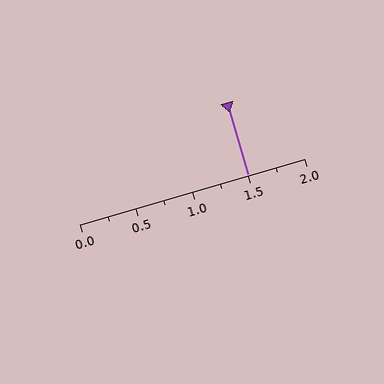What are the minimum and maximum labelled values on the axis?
The axis runs from 0.0 to 2.0.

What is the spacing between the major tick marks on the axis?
The major ticks are spaced 0.5 apart.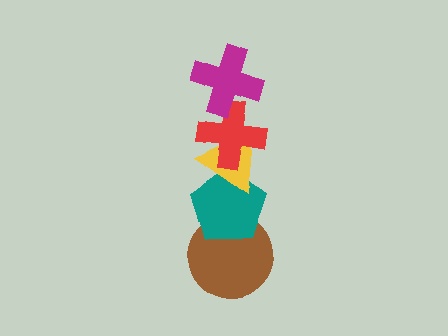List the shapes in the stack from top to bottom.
From top to bottom: the magenta cross, the red cross, the yellow triangle, the teal pentagon, the brown circle.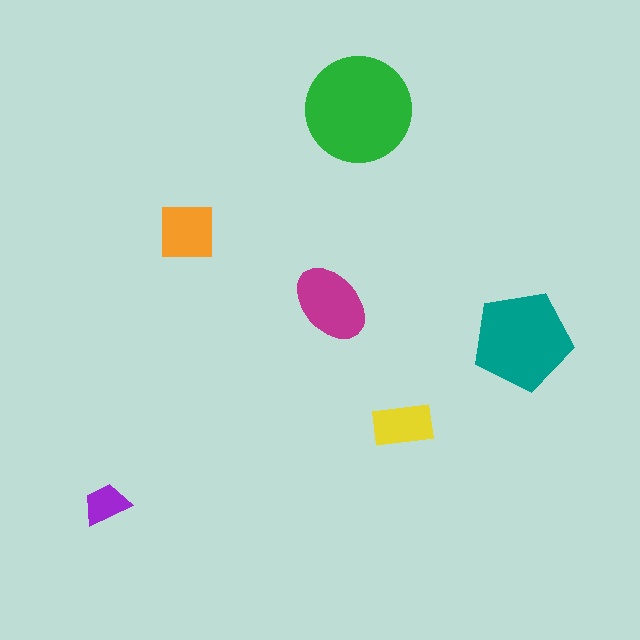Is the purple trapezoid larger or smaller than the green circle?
Smaller.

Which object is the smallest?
The purple trapezoid.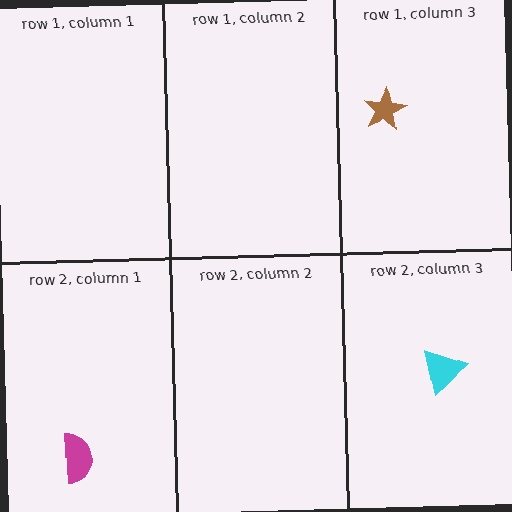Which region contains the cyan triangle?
The row 2, column 3 region.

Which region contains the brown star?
The row 1, column 3 region.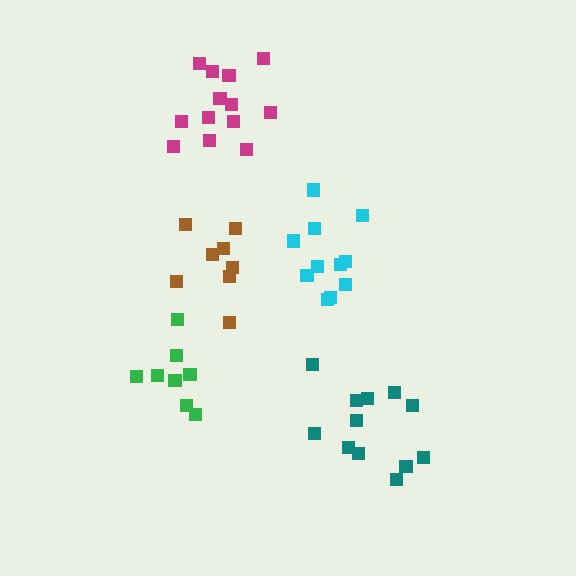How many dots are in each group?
Group 1: 11 dots, Group 2: 8 dots, Group 3: 13 dots, Group 4: 8 dots, Group 5: 12 dots (52 total).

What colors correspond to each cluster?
The clusters are colored: cyan, green, magenta, brown, teal.